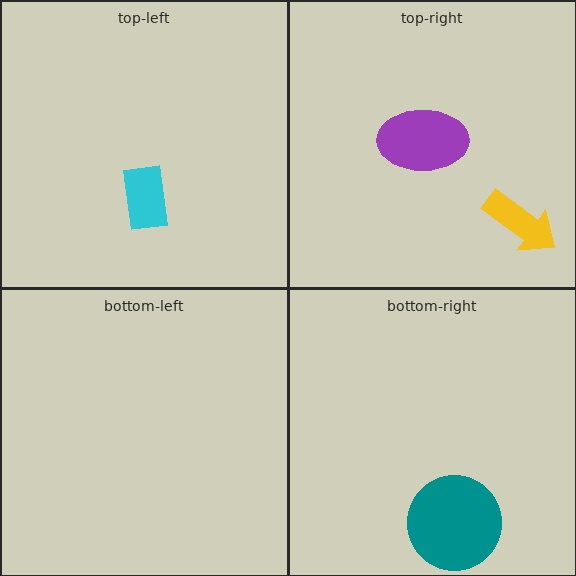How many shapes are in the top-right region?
2.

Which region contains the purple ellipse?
The top-right region.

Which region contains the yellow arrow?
The top-right region.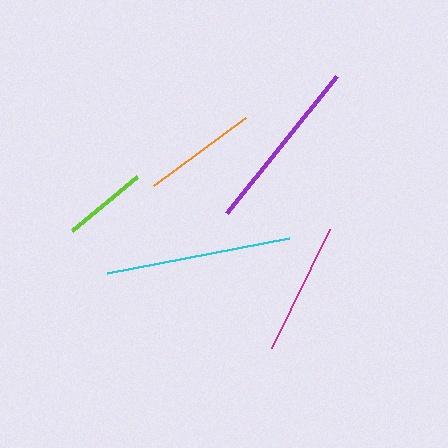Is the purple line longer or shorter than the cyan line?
The cyan line is longer than the purple line.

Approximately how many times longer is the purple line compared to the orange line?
The purple line is approximately 1.5 times the length of the orange line.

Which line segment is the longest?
The cyan line is the longest at approximately 186 pixels.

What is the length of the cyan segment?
The cyan segment is approximately 186 pixels long.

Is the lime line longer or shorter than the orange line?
The orange line is longer than the lime line.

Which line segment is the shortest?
The lime line is the shortest at approximately 84 pixels.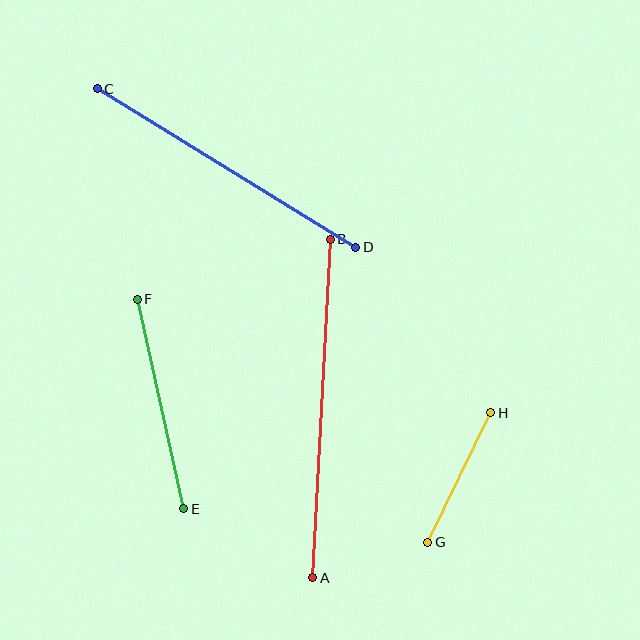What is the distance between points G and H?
The distance is approximately 144 pixels.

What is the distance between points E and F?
The distance is approximately 215 pixels.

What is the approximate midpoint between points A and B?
The midpoint is at approximately (322, 408) pixels.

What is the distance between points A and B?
The distance is approximately 339 pixels.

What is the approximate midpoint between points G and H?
The midpoint is at approximately (459, 477) pixels.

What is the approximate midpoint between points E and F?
The midpoint is at approximately (161, 404) pixels.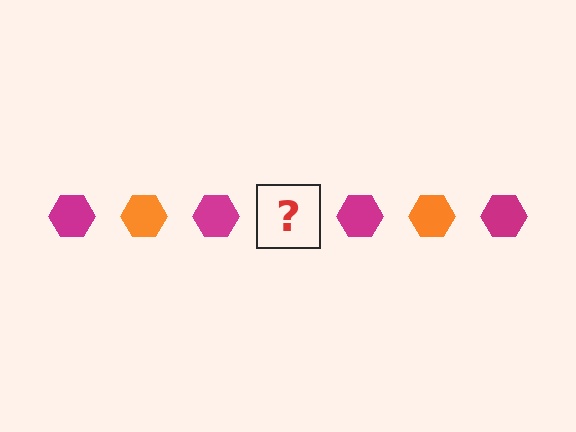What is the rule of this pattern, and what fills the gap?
The rule is that the pattern cycles through magenta, orange hexagons. The gap should be filled with an orange hexagon.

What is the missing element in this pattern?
The missing element is an orange hexagon.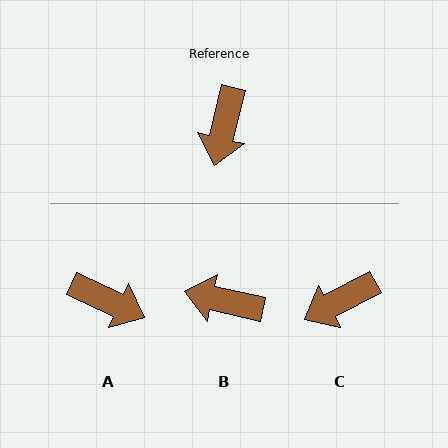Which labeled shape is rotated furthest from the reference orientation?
B, about 89 degrees away.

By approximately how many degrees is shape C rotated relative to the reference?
Approximately 48 degrees clockwise.